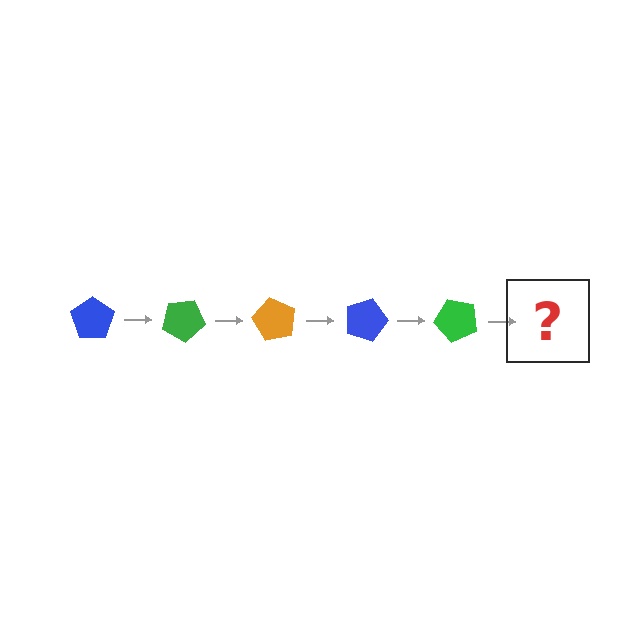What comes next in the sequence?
The next element should be an orange pentagon, rotated 150 degrees from the start.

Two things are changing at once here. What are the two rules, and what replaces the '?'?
The two rules are that it rotates 30 degrees each step and the color cycles through blue, green, and orange. The '?' should be an orange pentagon, rotated 150 degrees from the start.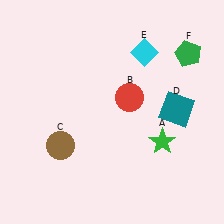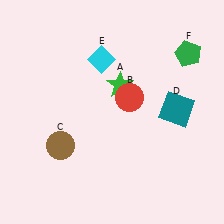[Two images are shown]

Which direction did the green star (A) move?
The green star (A) moved up.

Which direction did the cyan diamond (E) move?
The cyan diamond (E) moved left.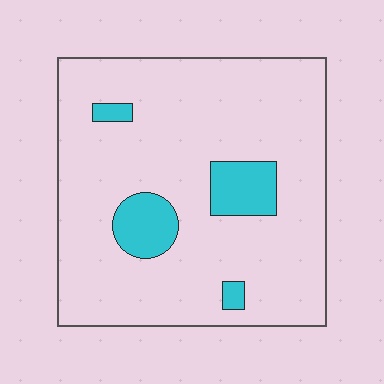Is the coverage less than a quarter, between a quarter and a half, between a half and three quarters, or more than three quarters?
Less than a quarter.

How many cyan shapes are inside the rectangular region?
4.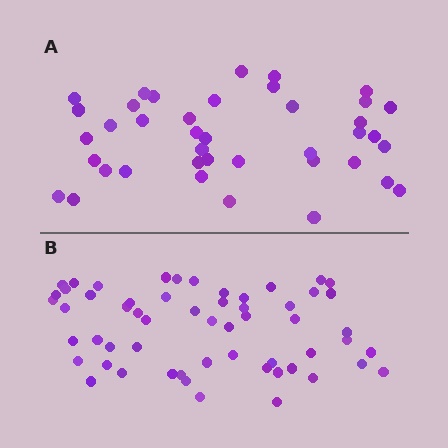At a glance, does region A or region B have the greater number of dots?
Region B (the bottom region) has more dots.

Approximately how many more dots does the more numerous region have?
Region B has approximately 15 more dots than region A.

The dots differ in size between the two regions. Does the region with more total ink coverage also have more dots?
No. Region A has more total ink coverage because its dots are larger, but region B actually contains more individual dots. Total area can be misleading — the number of items is what matters here.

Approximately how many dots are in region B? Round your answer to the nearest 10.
About 60 dots. (The exact count is 57, which rounds to 60.)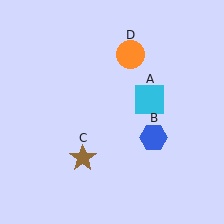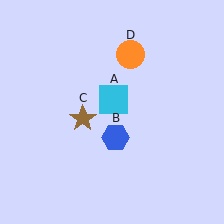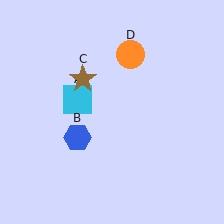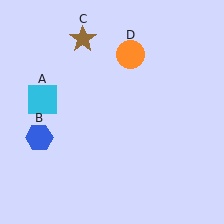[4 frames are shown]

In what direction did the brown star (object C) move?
The brown star (object C) moved up.